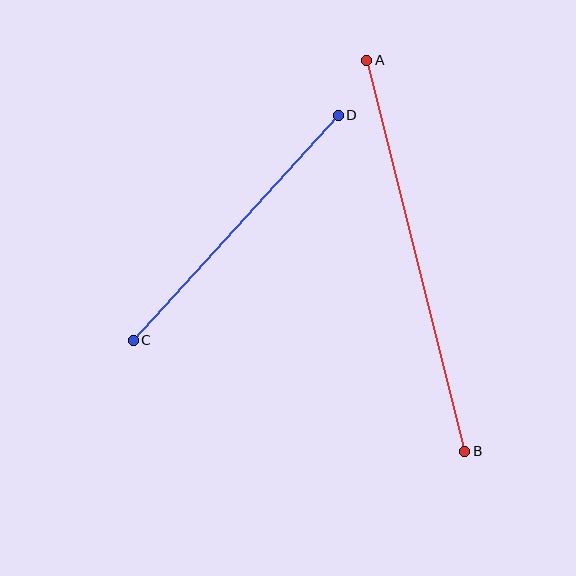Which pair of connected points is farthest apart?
Points A and B are farthest apart.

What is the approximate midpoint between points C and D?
The midpoint is at approximately (236, 228) pixels.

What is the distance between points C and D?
The distance is approximately 305 pixels.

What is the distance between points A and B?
The distance is approximately 403 pixels.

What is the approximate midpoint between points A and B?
The midpoint is at approximately (416, 256) pixels.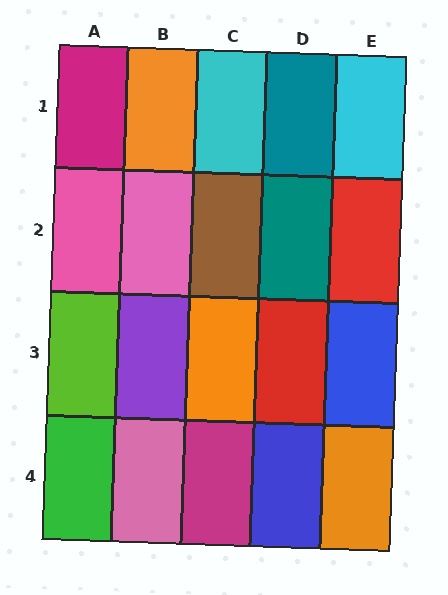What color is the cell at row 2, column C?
Brown.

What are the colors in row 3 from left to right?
Lime, purple, orange, red, blue.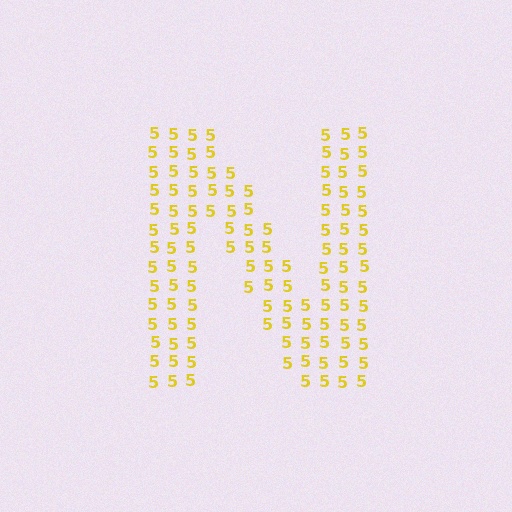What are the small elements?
The small elements are digit 5's.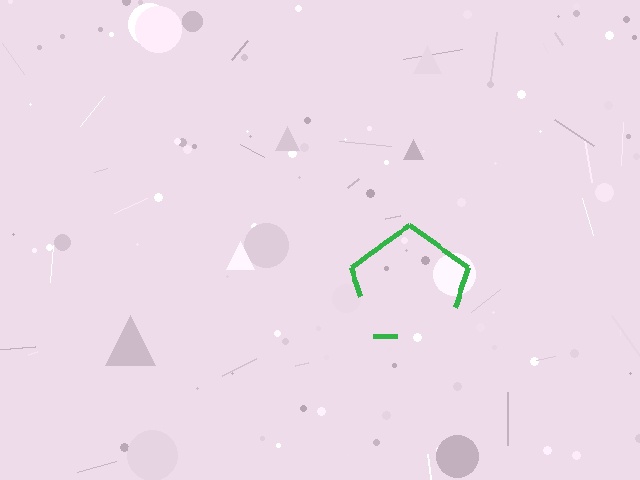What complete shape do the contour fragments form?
The contour fragments form a pentagon.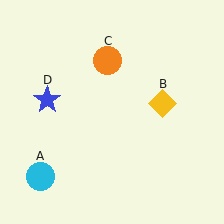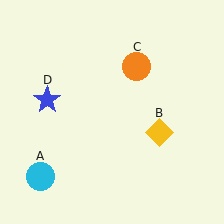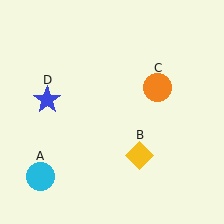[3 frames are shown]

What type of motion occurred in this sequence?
The yellow diamond (object B), orange circle (object C) rotated clockwise around the center of the scene.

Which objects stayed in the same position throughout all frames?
Cyan circle (object A) and blue star (object D) remained stationary.